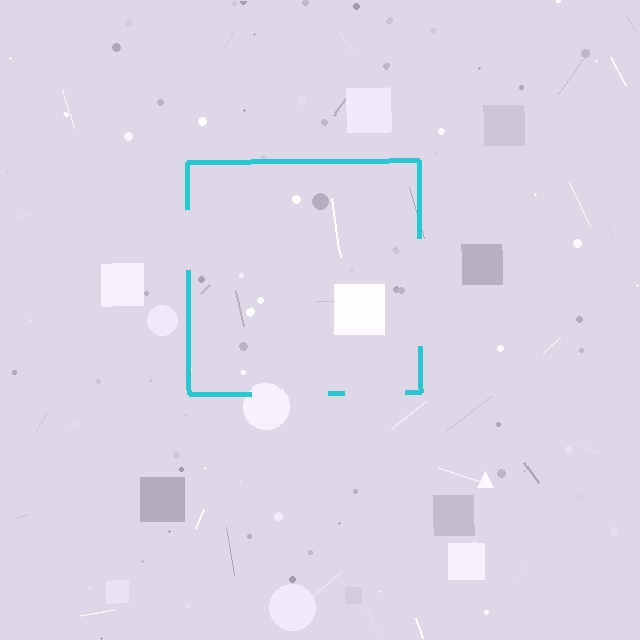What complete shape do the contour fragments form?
The contour fragments form a square.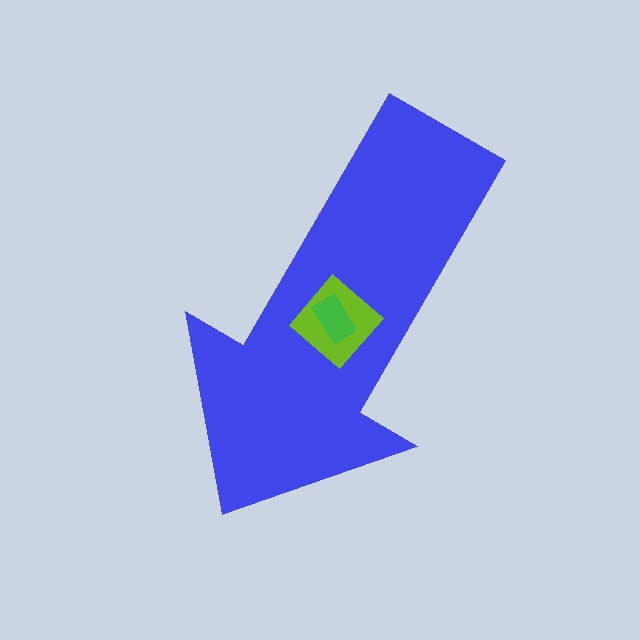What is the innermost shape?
The green rectangle.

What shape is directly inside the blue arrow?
The lime diamond.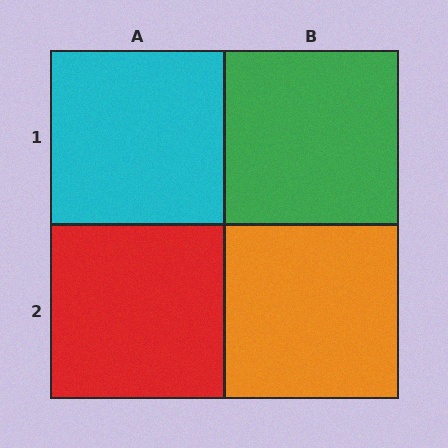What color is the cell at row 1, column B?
Green.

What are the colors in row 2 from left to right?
Red, orange.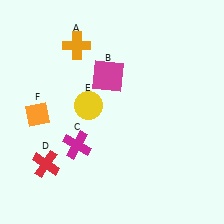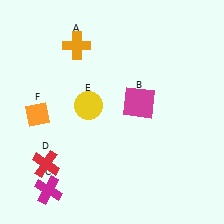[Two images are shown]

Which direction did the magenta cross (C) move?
The magenta cross (C) moved down.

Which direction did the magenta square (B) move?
The magenta square (B) moved right.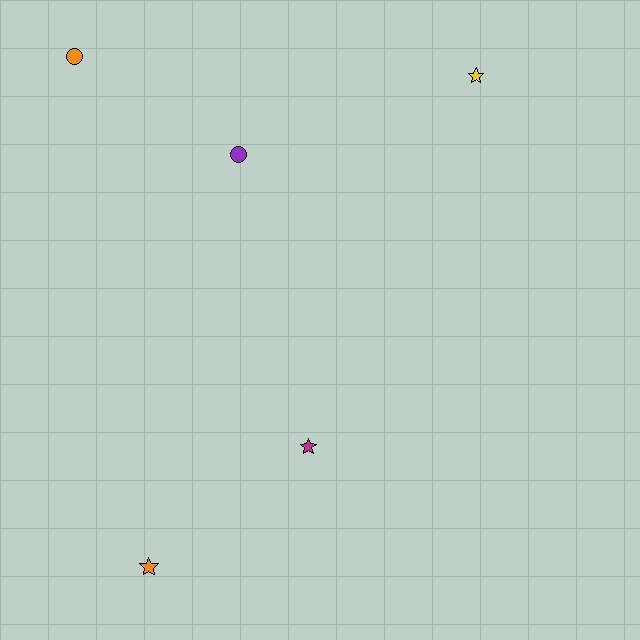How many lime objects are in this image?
There are no lime objects.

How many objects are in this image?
There are 5 objects.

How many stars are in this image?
There are 3 stars.